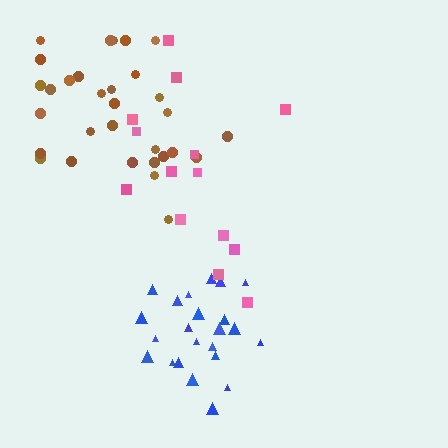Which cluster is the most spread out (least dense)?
Pink.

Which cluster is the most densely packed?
Blue.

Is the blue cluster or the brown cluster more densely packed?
Blue.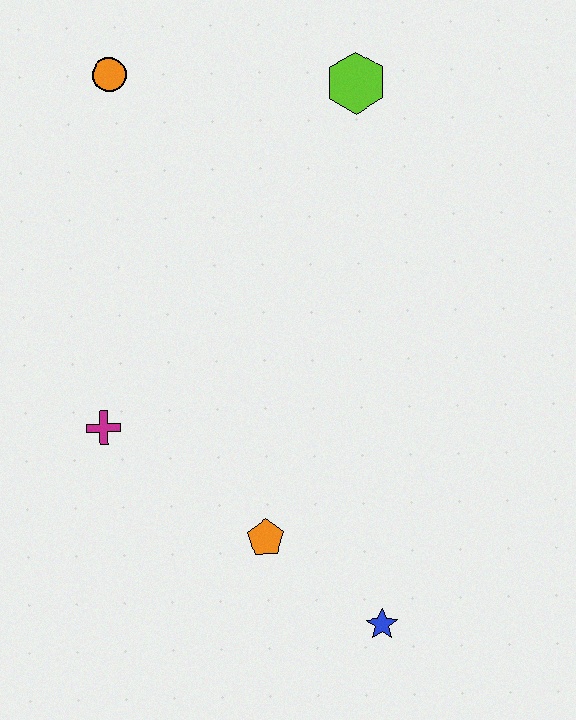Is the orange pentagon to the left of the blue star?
Yes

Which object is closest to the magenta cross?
The orange pentagon is closest to the magenta cross.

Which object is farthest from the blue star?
The orange circle is farthest from the blue star.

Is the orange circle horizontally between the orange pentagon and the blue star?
No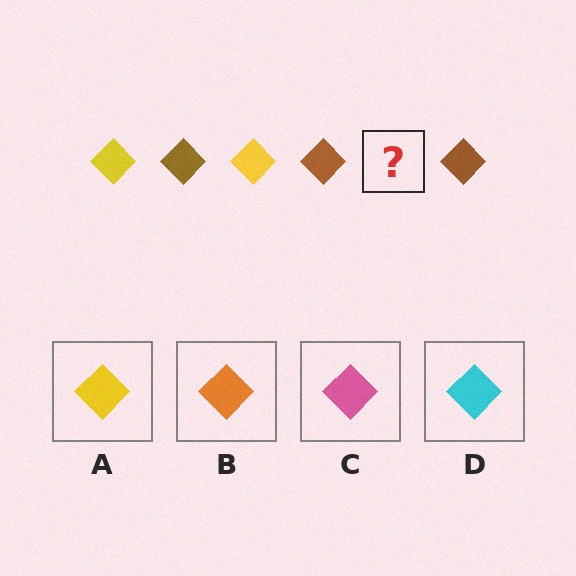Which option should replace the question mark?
Option A.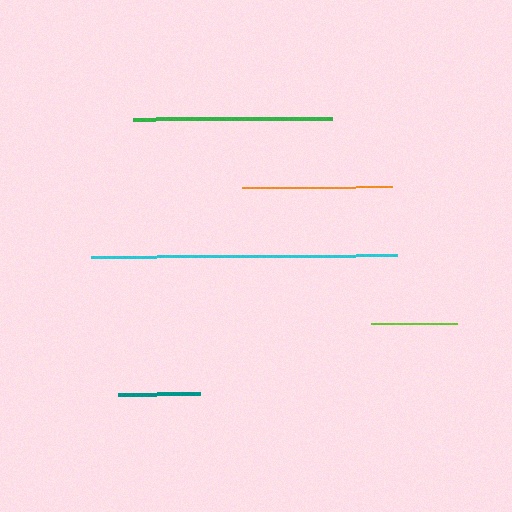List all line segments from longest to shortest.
From longest to shortest: cyan, green, orange, lime, teal.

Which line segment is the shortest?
The teal line is the shortest at approximately 81 pixels.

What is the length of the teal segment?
The teal segment is approximately 81 pixels long.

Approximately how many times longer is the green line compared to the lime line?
The green line is approximately 2.3 times the length of the lime line.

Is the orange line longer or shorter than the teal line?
The orange line is longer than the teal line.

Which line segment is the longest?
The cyan line is the longest at approximately 306 pixels.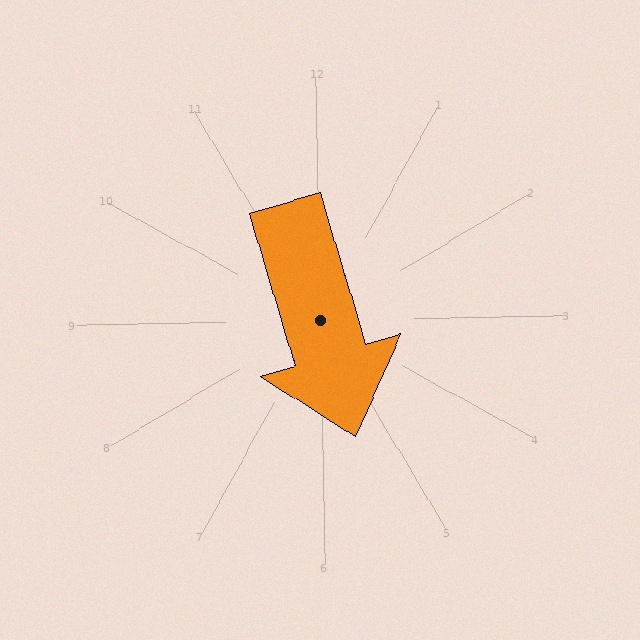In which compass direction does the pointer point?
South.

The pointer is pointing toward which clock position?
Roughly 5 o'clock.